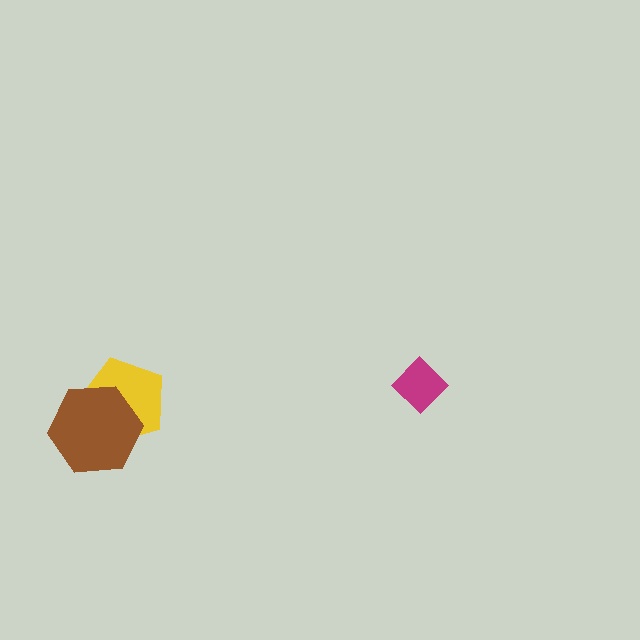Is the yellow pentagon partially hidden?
Yes, it is partially covered by another shape.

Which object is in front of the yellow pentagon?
The brown hexagon is in front of the yellow pentagon.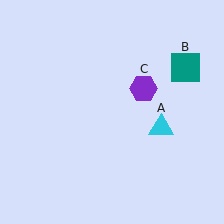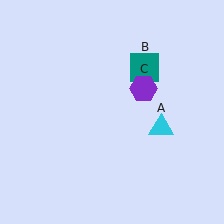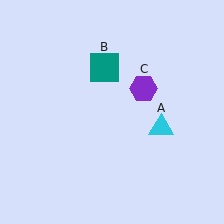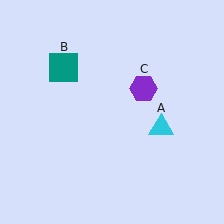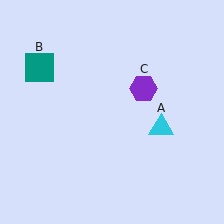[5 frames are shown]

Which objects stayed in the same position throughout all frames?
Cyan triangle (object A) and purple hexagon (object C) remained stationary.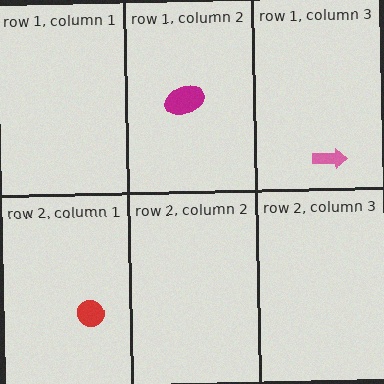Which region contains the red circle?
The row 2, column 1 region.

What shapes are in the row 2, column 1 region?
The red circle.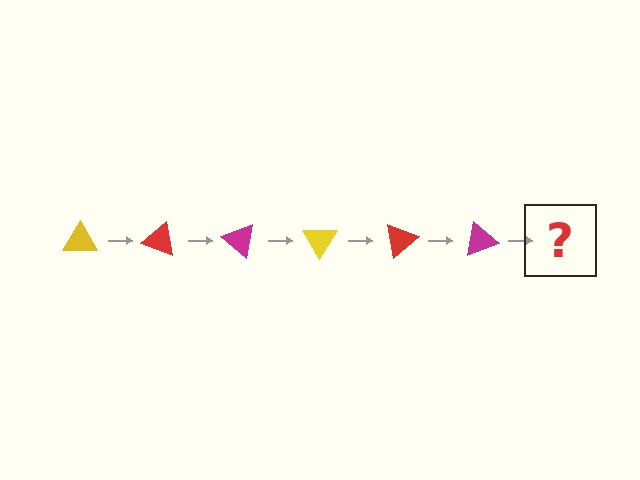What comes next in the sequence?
The next element should be a yellow triangle, rotated 120 degrees from the start.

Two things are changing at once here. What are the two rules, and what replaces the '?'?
The two rules are that it rotates 20 degrees each step and the color cycles through yellow, red, and magenta. The '?' should be a yellow triangle, rotated 120 degrees from the start.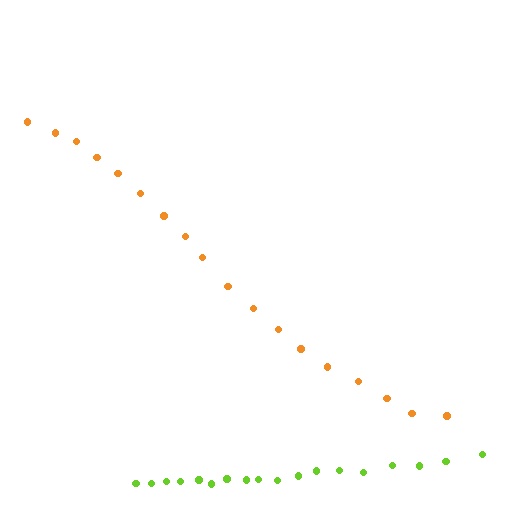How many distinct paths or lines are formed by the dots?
There are 2 distinct paths.